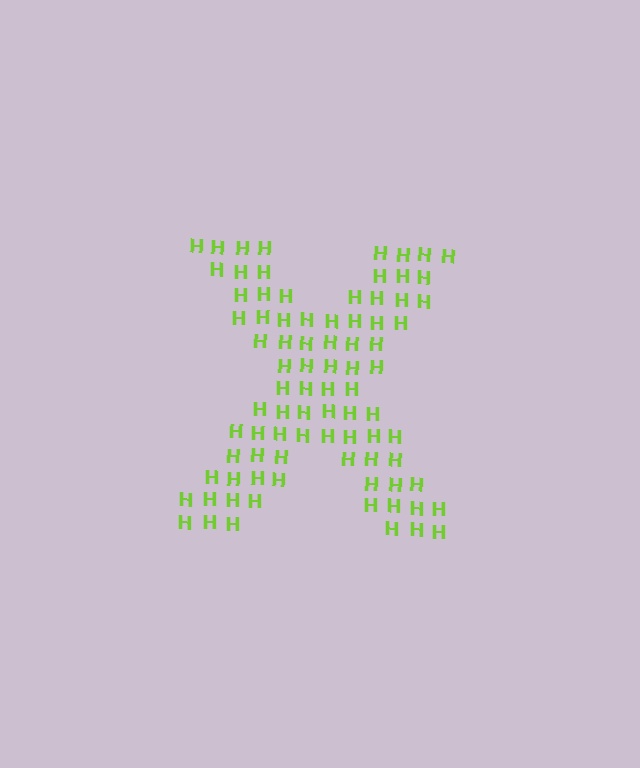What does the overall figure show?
The overall figure shows the letter X.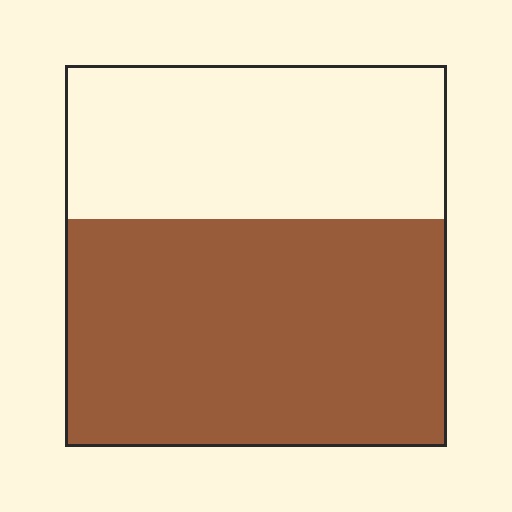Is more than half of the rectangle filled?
Yes.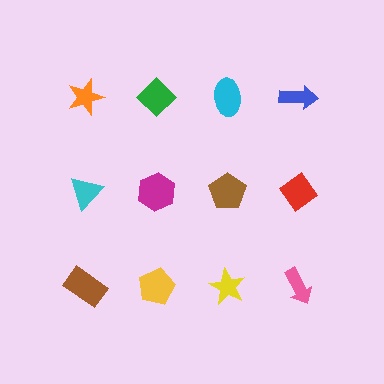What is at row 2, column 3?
A brown pentagon.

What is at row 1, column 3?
A cyan ellipse.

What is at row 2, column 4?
A red diamond.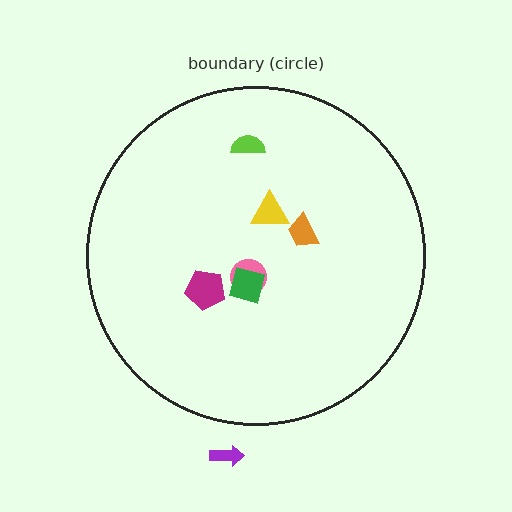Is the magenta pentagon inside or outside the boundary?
Inside.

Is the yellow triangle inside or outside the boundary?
Inside.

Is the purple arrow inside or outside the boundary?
Outside.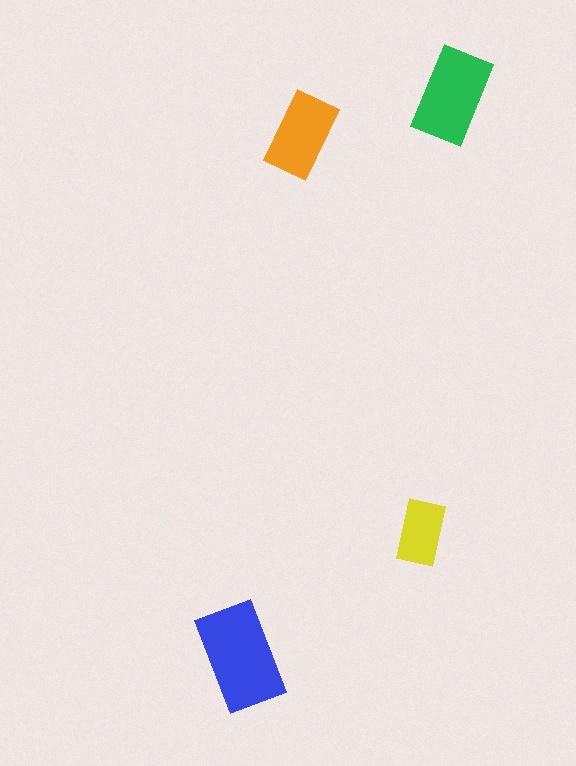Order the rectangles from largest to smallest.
the blue one, the green one, the orange one, the yellow one.